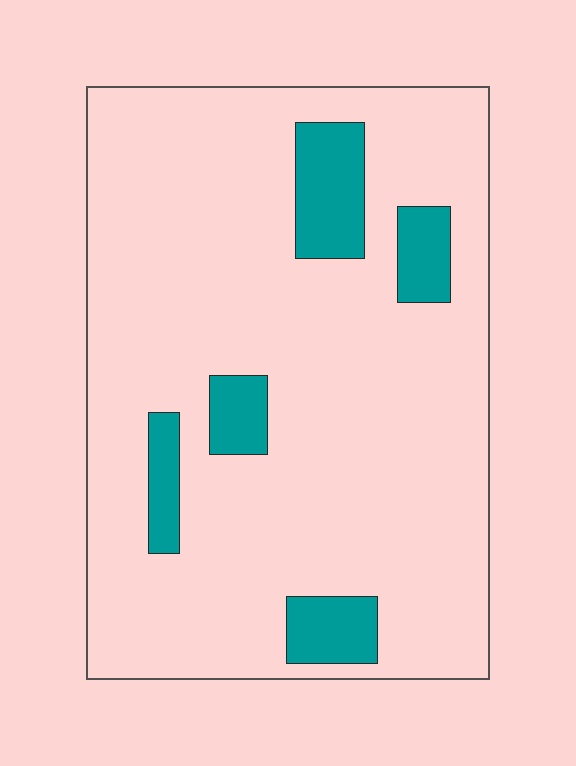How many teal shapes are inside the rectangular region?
5.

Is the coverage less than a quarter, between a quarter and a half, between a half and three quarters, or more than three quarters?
Less than a quarter.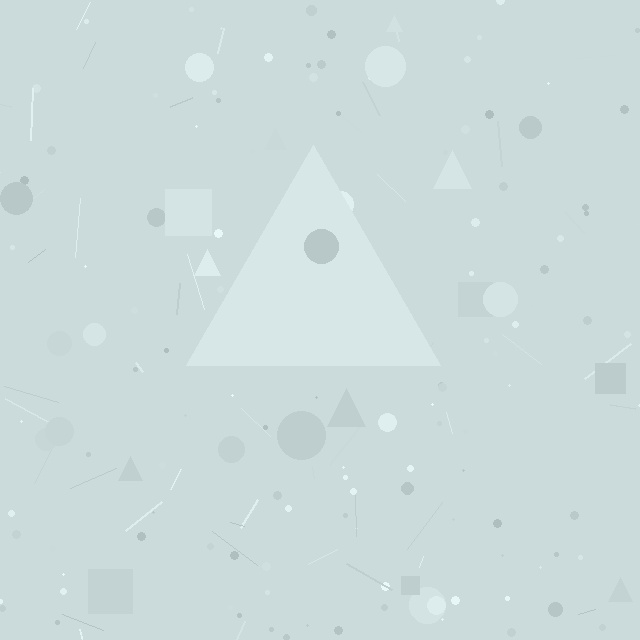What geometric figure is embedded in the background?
A triangle is embedded in the background.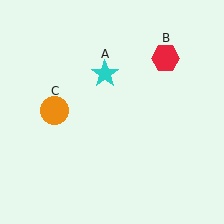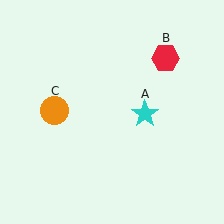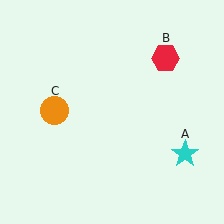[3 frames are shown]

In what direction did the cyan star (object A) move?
The cyan star (object A) moved down and to the right.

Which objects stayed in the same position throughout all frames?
Red hexagon (object B) and orange circle (object C) remained stationary.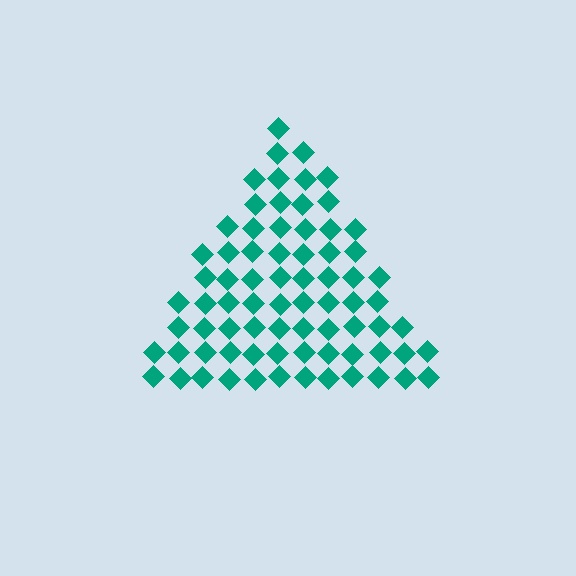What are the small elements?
The small elements are diamonds.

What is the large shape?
The large shape is a triangle.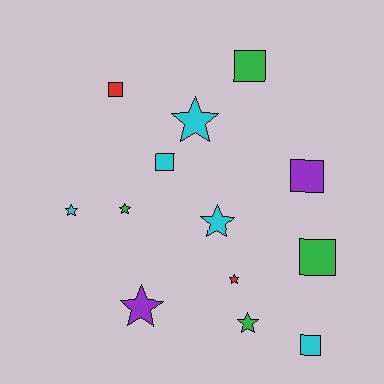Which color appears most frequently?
Cyan, with 5 objects.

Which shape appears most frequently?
Star, with 7 objects.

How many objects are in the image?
There are 13 objects.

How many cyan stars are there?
There are 3 cyan stars.